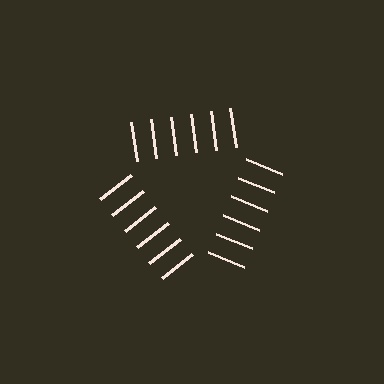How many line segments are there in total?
18 — 6 along each of the 3 edges.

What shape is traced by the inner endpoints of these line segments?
An illusory triangle — the line segments terminate on its edges but no continuous stroke is drawn.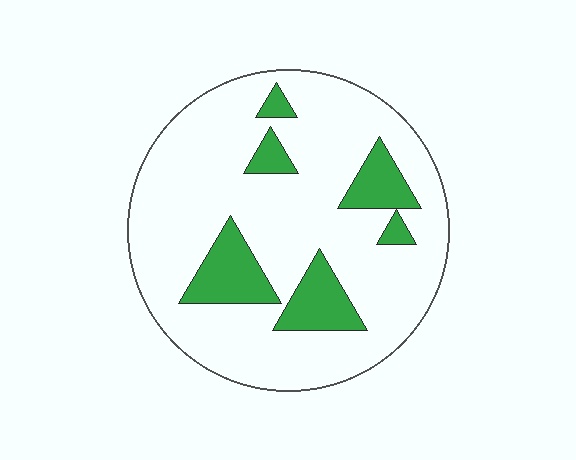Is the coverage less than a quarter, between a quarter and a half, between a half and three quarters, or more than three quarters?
Less than a quarter.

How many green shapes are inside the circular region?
6.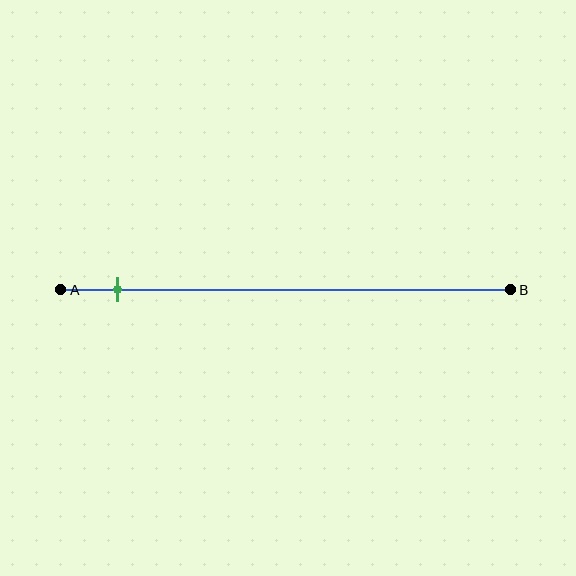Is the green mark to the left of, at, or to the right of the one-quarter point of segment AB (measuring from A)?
The green mark is to the left of the one-quarter point of segment AB.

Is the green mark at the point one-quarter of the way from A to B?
No, the mark is at about 15% from A, not at the 25% one-quarter point.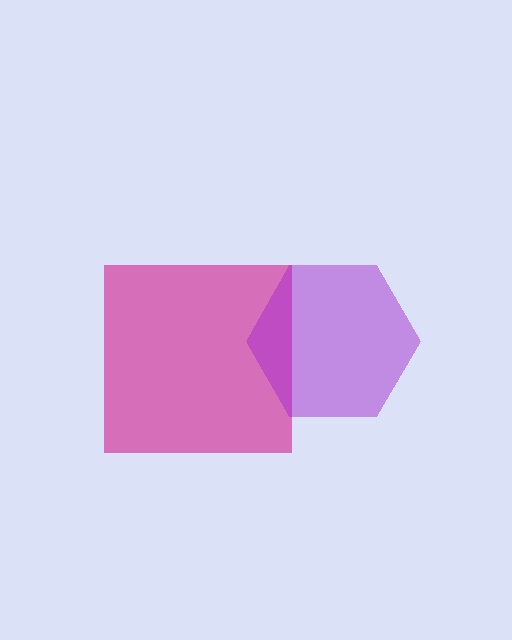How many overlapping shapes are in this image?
There are 2 overlapping shapes in the image.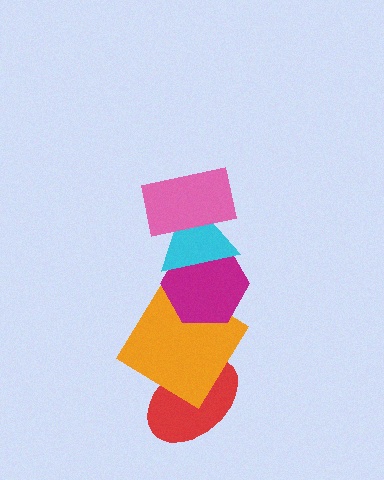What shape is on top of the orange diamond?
The magenta hexagon is on top of the orange diamond.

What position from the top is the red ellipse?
The red ellipse is 5th from the top.